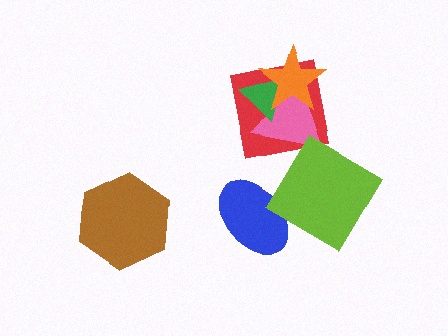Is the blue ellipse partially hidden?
Yes, it is partially covered by another shape.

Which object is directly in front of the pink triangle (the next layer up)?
The green triangle is directly in front of the pink triangle.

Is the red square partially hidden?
Yes, it is partially covered by another shape.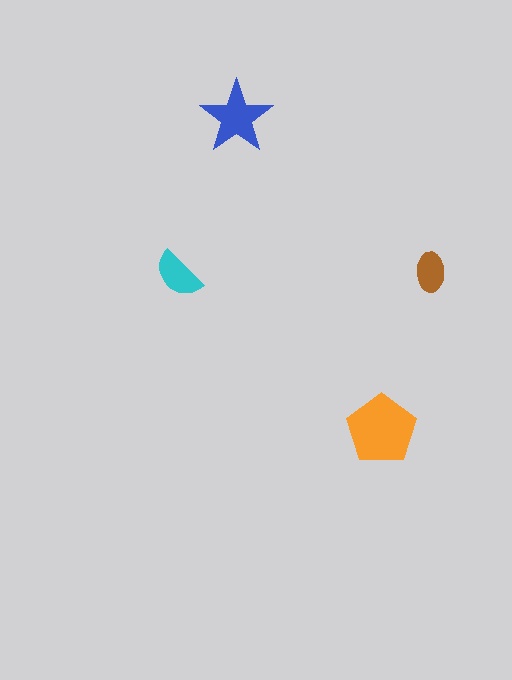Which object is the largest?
The orange pentagon.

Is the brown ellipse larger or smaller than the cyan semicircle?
Smaller.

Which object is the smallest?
The brown ellipse.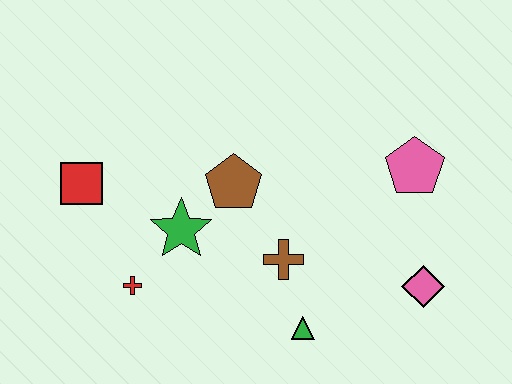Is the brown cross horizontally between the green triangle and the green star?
Yes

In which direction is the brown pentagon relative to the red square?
The brown pentagon is to the right of the red square.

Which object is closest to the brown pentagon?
The green star is closest to the brown pentagon.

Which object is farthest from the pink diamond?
The red square is farthest from the pink diamond.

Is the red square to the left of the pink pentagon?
Yes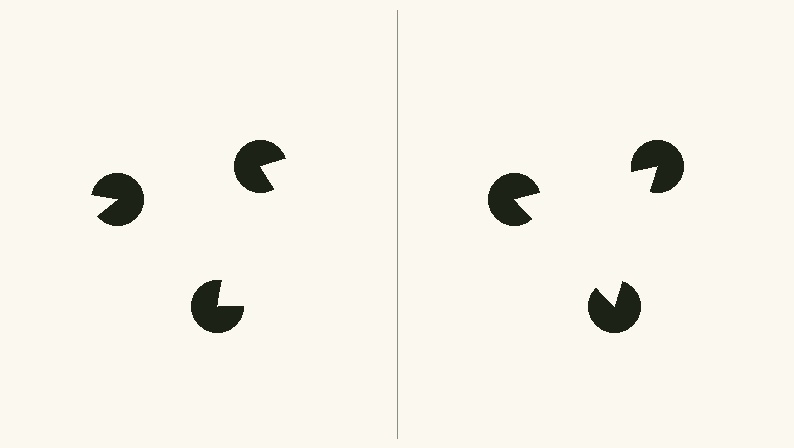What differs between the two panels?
The pac-man discs are positioned identically on both sides; only the wedge orientations differ. On the right they align to a triangle; on the left they are misaligned.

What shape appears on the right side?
An illusory triangle.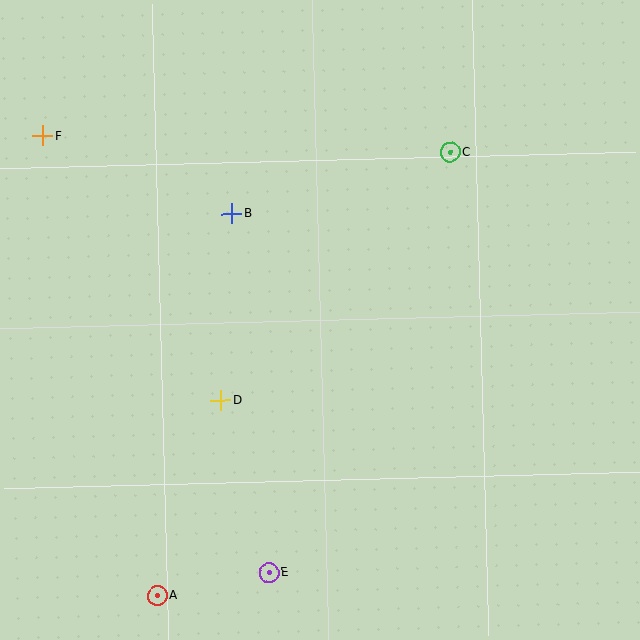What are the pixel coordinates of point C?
Point C is at (450, 152).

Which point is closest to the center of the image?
Point D at (221, 400) is closest to the center.